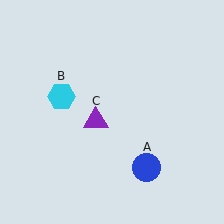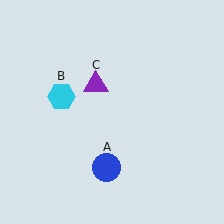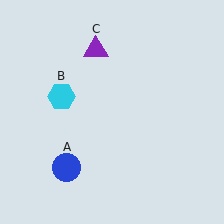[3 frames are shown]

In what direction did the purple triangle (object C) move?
The purple triangle (object C) moved up.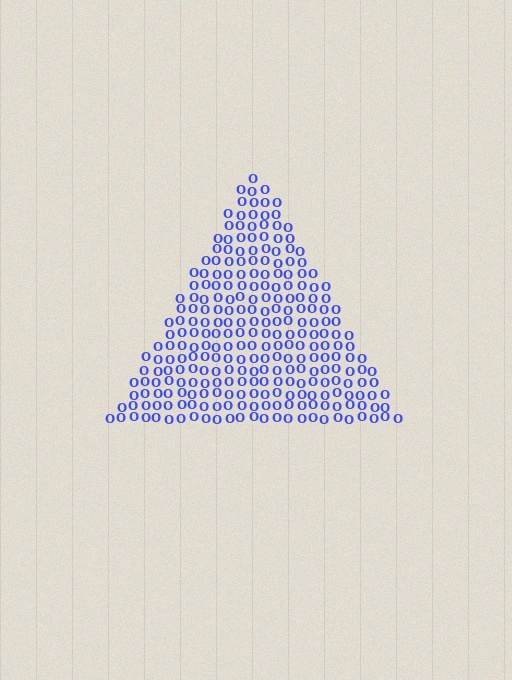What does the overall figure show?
The overall figure shows a triangle.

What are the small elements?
The small elements are letter O's.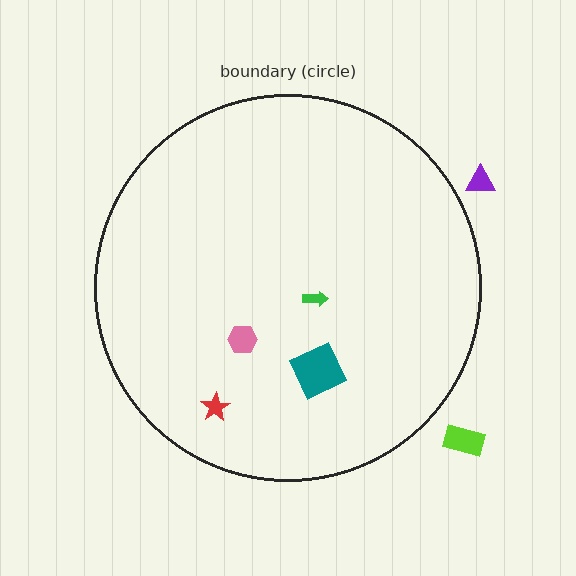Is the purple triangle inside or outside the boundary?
Outside.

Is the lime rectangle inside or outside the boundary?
Outside.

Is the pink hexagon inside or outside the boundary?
Inside.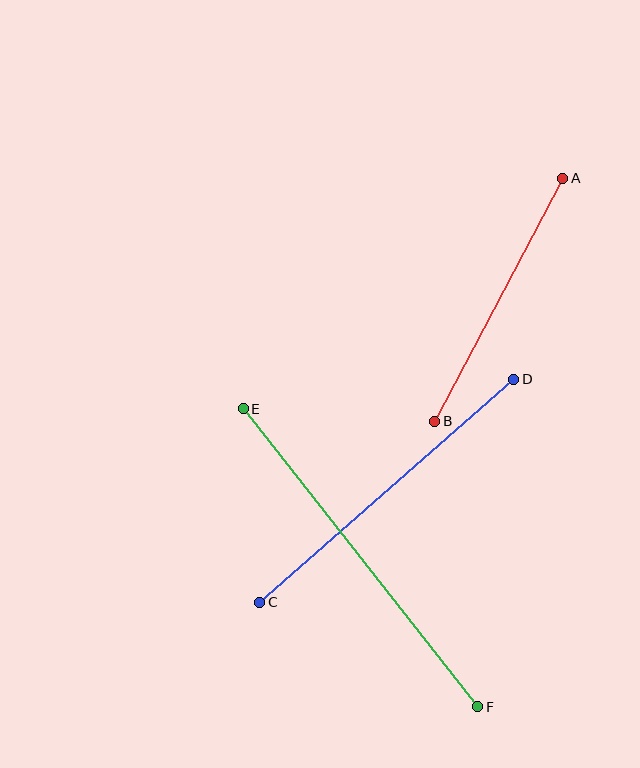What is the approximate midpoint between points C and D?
The midpoint is at approximately (387, 491) pixels.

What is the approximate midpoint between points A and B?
The midpoint is at approximately (499, 300) pixels.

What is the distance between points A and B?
The distance is approximately 274 pixels.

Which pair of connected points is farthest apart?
Points E and F are farthest apart.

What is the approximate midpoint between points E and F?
The midpoint is at approximately (361, 558) pixels.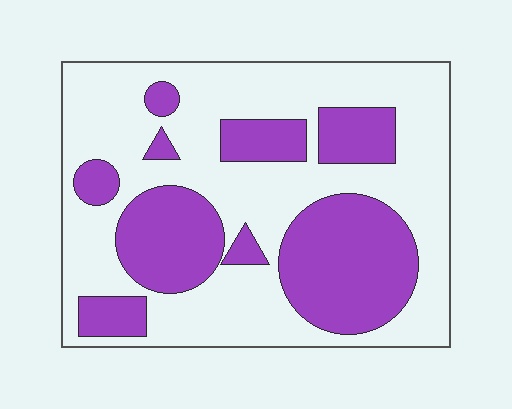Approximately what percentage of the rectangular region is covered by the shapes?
Approximately 35%.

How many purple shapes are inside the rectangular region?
9.